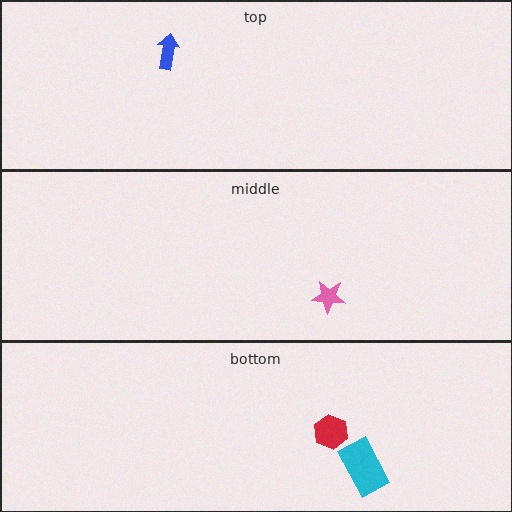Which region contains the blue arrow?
The top region.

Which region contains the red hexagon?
The bottom region.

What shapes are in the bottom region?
The cyan rectangle, the red hexagon.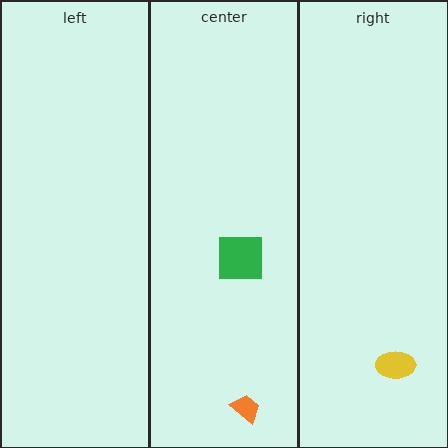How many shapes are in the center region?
2.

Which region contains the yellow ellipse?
The right region.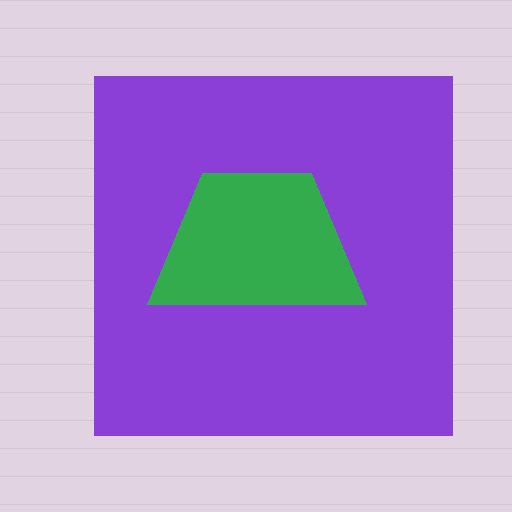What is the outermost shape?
The purple square.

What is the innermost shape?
The green trapezoid.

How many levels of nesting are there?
2.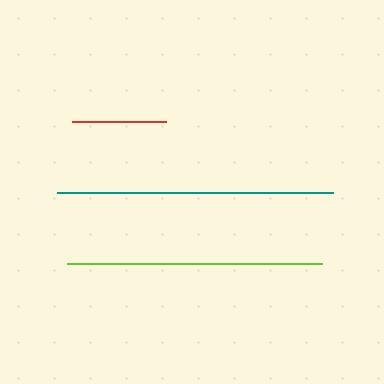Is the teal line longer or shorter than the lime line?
The teal line is longer than the lime line.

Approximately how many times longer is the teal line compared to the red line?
The teal line is approximately 2.9 times the length of the red line.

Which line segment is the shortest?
The red line is the shortest at approximately 94 pixels.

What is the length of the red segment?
The red segment is approximately 94 pixels long.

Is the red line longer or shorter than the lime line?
The lime line is longer than the red line.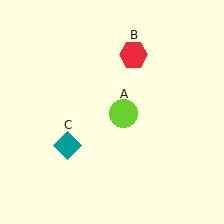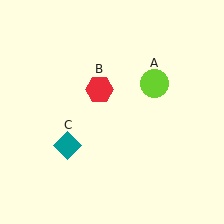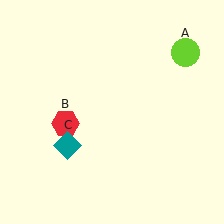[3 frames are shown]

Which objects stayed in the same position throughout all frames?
Teal diamond (object C) remained stationary.